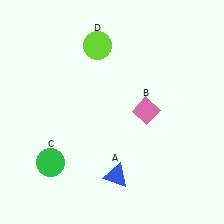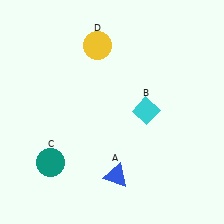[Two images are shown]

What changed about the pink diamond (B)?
In Image 1, B is pink. In Image 2, it changed to cyan.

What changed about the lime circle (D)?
In Image 1, D is lime. In Image 2, it changed to yellow.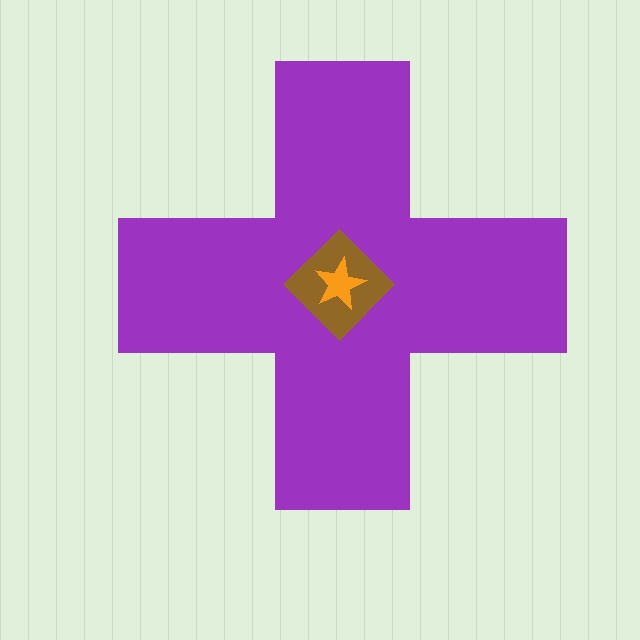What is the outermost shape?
The purple cross.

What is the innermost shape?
The orange star.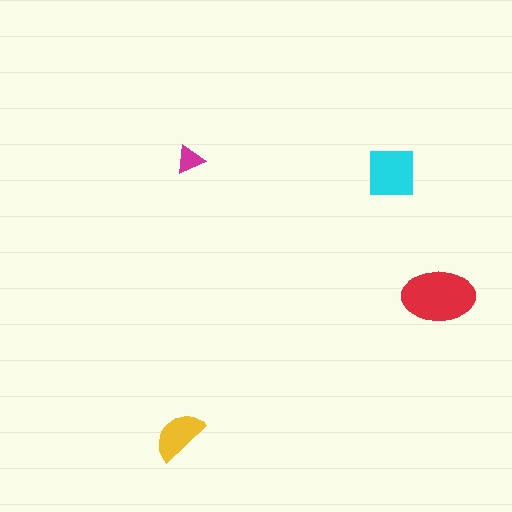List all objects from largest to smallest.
The red ellipse, the cyan square, the yellow semicircle, the magenta triangle.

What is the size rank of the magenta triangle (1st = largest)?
4th.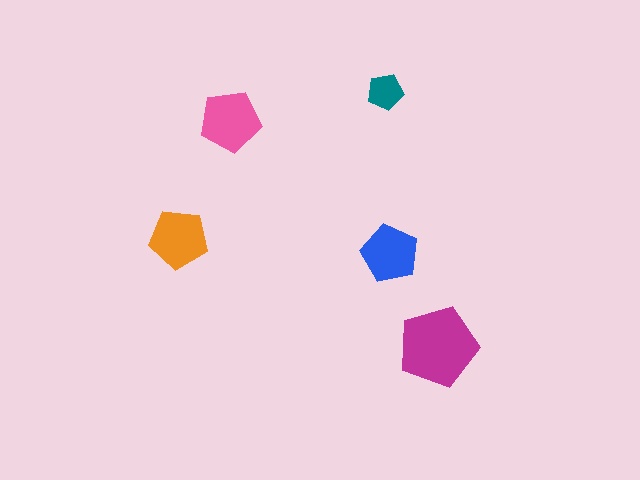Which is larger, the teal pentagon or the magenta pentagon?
The magenta one.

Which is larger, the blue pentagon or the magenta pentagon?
The magenta one.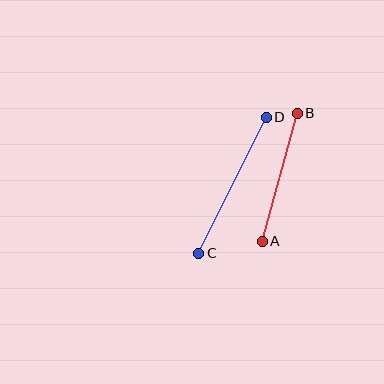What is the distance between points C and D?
The distance is approximately 152 pixels.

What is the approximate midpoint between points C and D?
The midpoint is at approximately (232, 185) pixels.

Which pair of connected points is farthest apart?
Points C and D are farthest apart.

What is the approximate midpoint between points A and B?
The midpoint is at approximately (280, 177) pixels.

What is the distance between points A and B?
The distance is approximately 133 pixels.